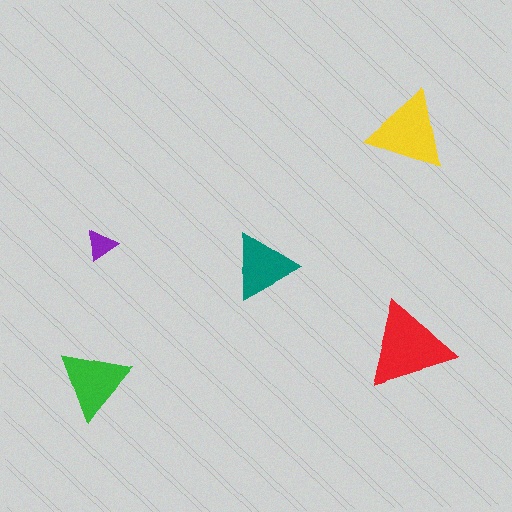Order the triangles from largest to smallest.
the red one, the yellow one, the green one, the teal one, the purple one.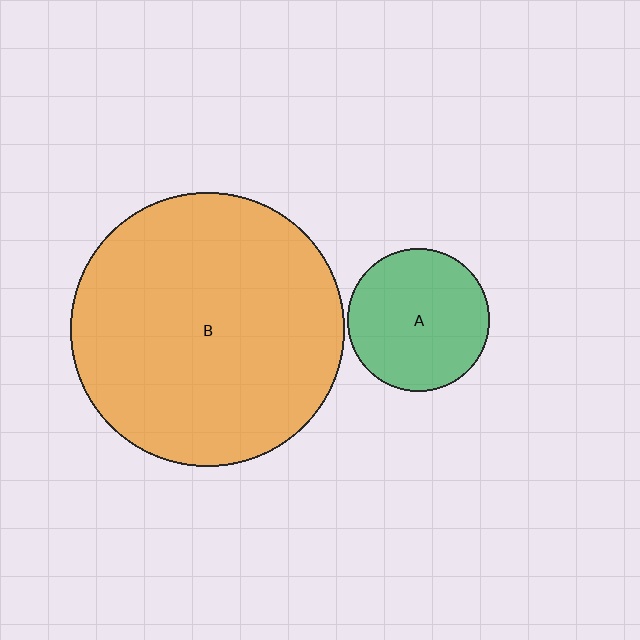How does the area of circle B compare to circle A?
Approximately 3.7 times.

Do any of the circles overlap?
No, none of the circles overlap.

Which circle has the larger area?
Circle B (orange).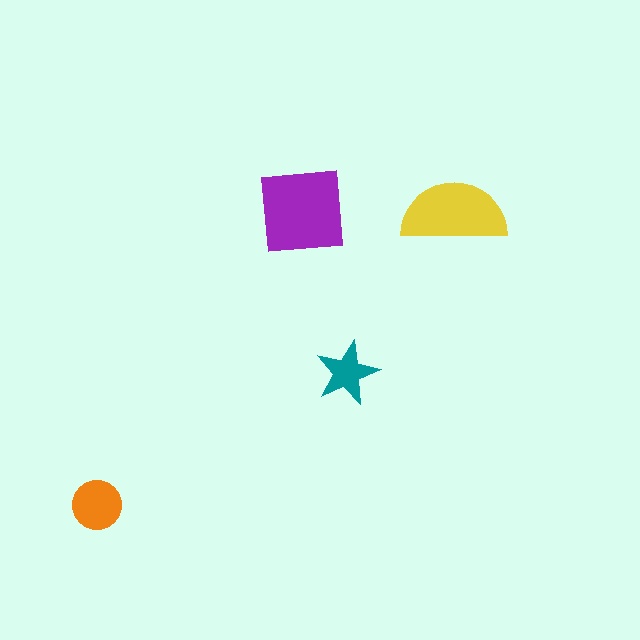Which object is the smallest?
The teal star.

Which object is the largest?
The purple square.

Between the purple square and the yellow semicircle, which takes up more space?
The purple square.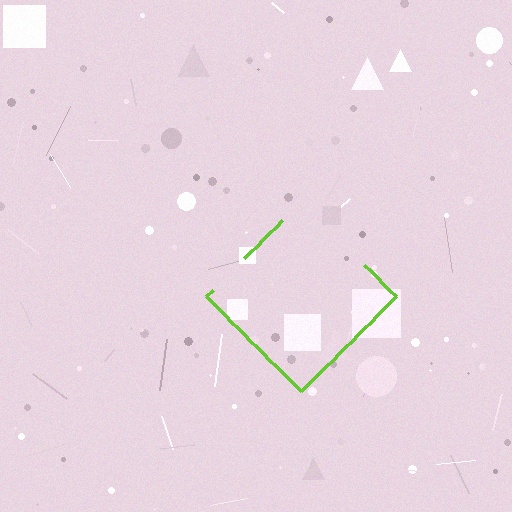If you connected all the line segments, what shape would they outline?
They would outline a diamond.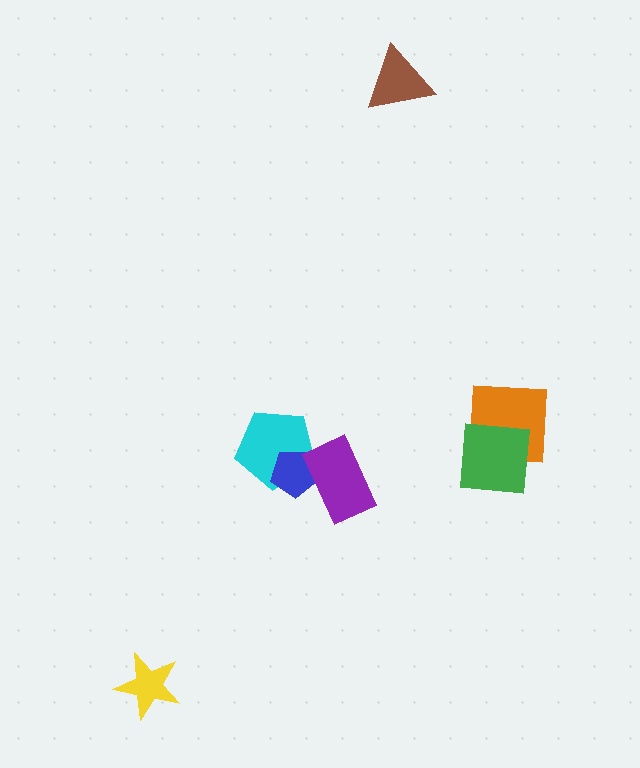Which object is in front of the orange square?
The green square is in front of the orange square.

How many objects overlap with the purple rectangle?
2 objects overlap with the purple rectangle.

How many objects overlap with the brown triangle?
0 objects overlap with the brown triangle.